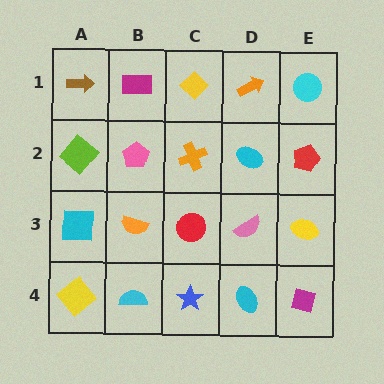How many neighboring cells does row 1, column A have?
2.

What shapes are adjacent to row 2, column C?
A yellow diamond (row 1, column C), a red circle (row 3, column C), a pink pentagon (row 2, column B), a cyan ellipse (row 2, column D).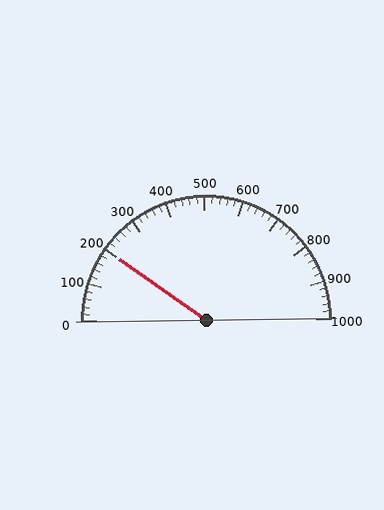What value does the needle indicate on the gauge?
The needle indicates approximately 200.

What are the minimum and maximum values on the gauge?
The gauge ranges from 0 to 1000.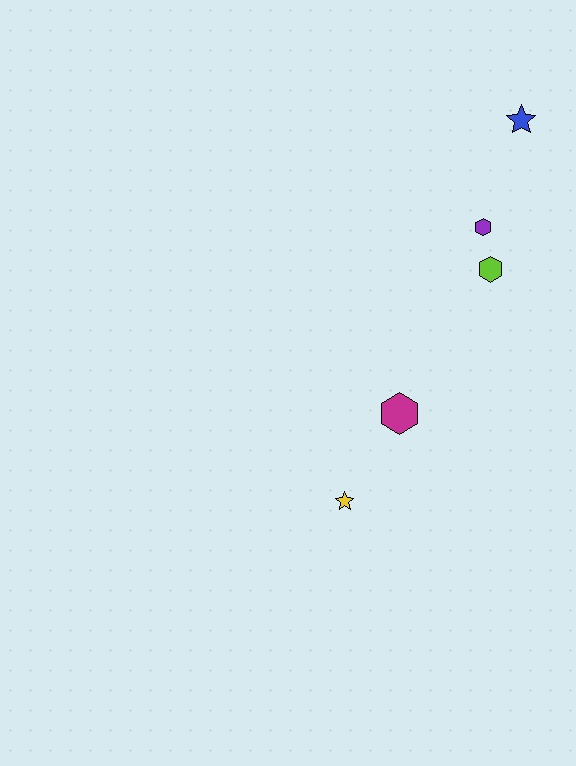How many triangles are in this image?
There are no triangles.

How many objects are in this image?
There are 5 objects.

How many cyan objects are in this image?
There are no cyan objects.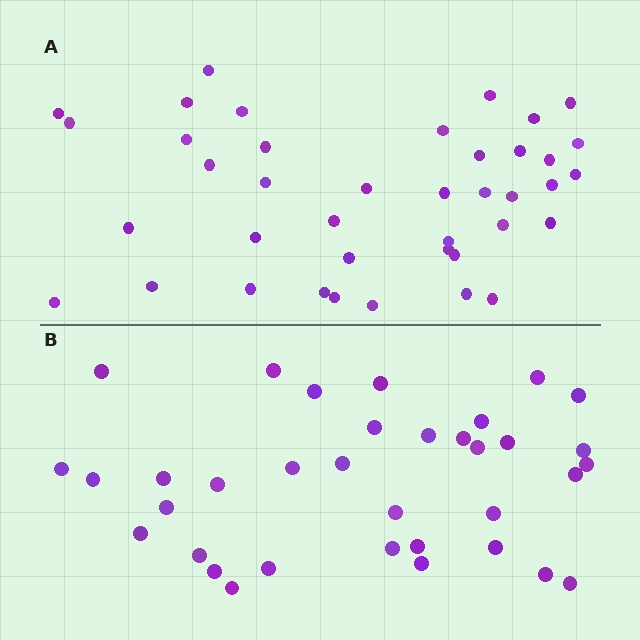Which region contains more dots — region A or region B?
Region A (the top region) has more dots.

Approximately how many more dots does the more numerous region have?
Region A has about 5 more dots than region B.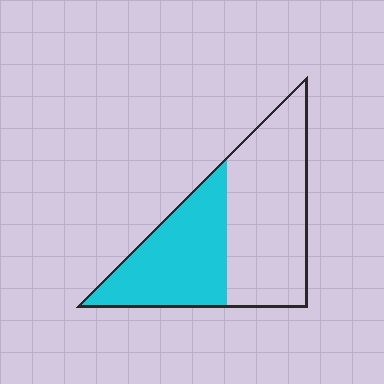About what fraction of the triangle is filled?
About two fifths (2/5).